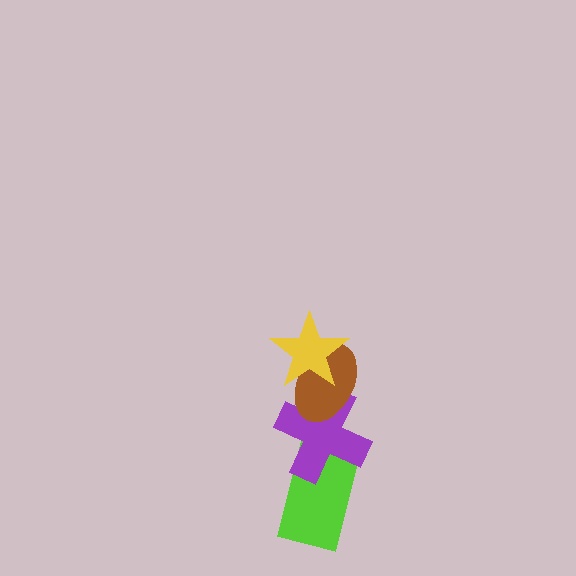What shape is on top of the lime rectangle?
The purple cross is on top of the lime rectangle.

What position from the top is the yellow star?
The yellow star is 1st from the top.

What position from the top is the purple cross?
The purple cross is 3rd from the top.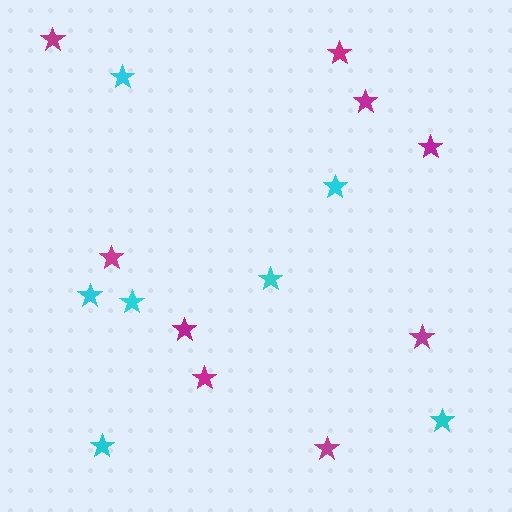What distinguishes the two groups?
There are 2 groups: one group of magenta stars (9) and one group of cyan stars (7).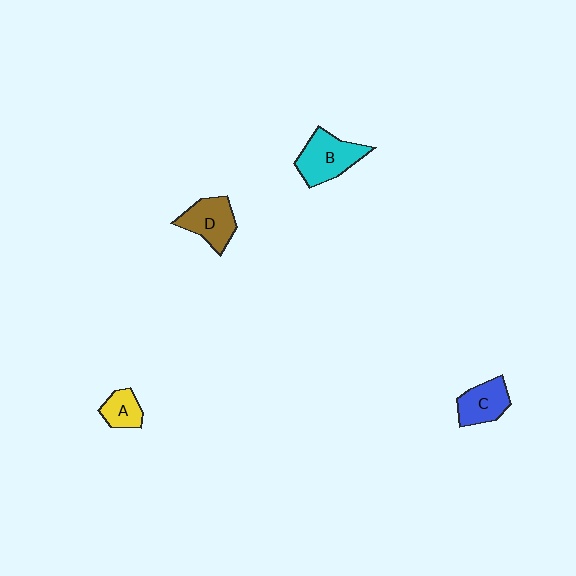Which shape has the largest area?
Shape B (cyan).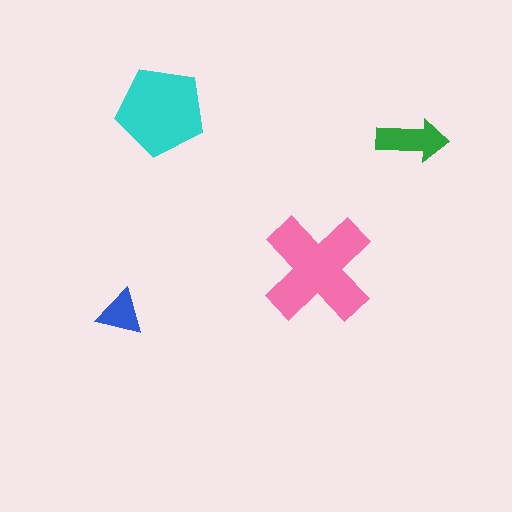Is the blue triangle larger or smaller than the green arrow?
Smaller.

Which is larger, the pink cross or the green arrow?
The pink cross.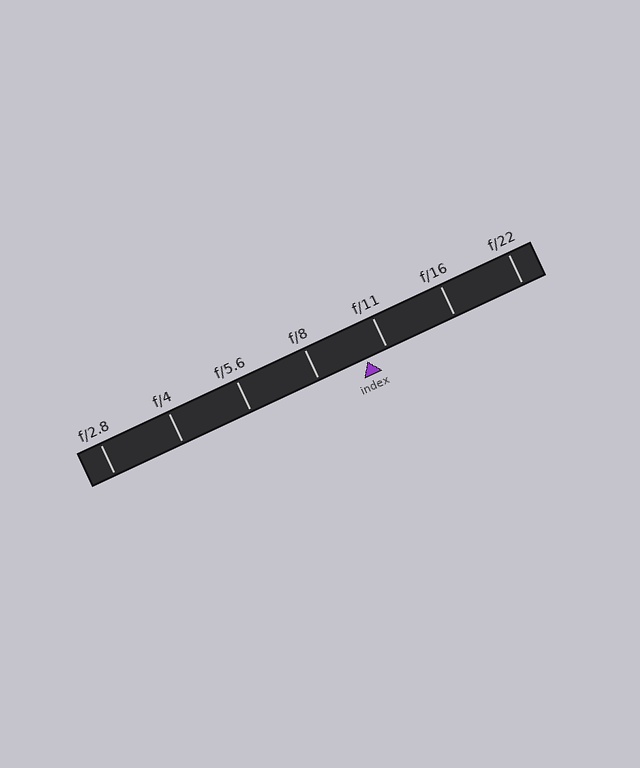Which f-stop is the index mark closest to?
The index mark is closest to f/11.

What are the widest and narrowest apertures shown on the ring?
The widest aperture shown is f/2.8 and the narrowest is f/22.